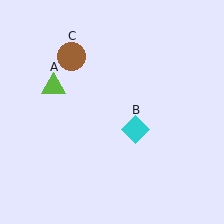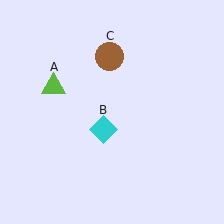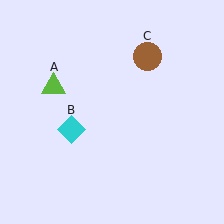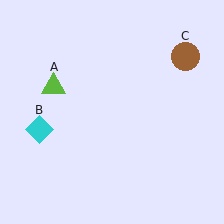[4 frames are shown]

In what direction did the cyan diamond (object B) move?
The cyan diamond (object B) moved left.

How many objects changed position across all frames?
2 objects changed position: cyan diamond (object B), brown circle (object C).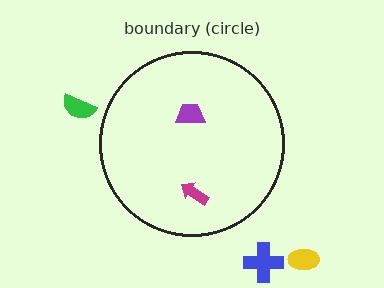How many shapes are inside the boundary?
2 inside, 3 outside.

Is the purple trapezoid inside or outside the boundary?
Inside.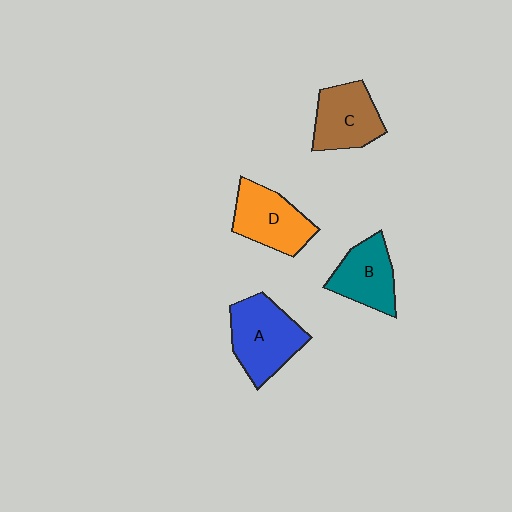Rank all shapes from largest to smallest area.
From largest to smallest: A (blue), D (orange), C (brown), B (teal).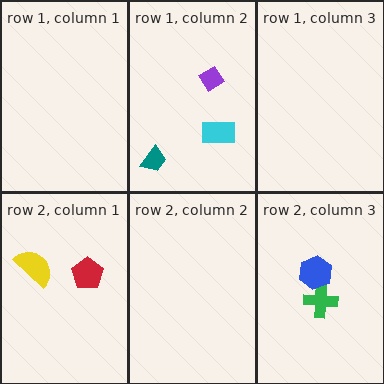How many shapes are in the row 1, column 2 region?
3.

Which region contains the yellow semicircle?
The row 2, column 1 region.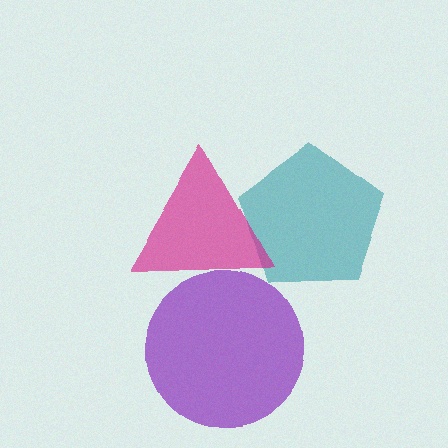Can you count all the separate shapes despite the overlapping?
Yes, there are 3 separate shapes.